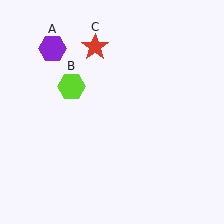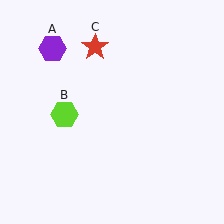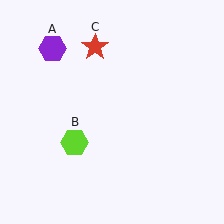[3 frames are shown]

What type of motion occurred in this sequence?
The lime hexagon (object B) rotated counterclockwise around the center of the scene.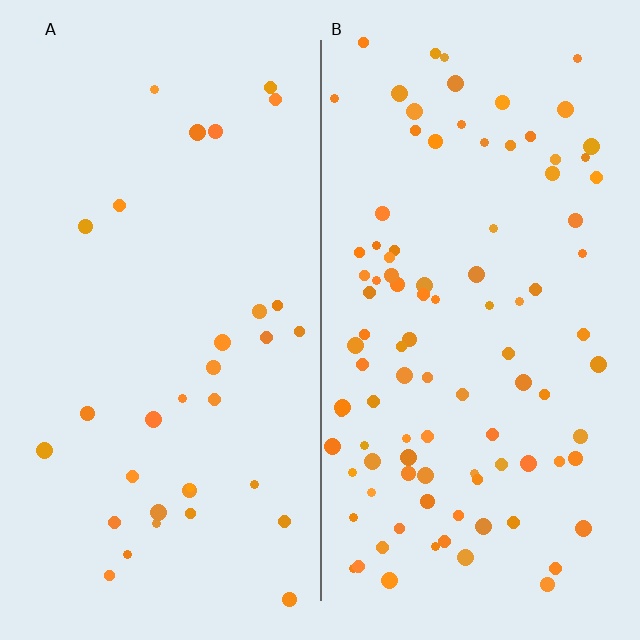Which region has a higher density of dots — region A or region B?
B (the right).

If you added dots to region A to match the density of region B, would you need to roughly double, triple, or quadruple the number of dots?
Approximately triple.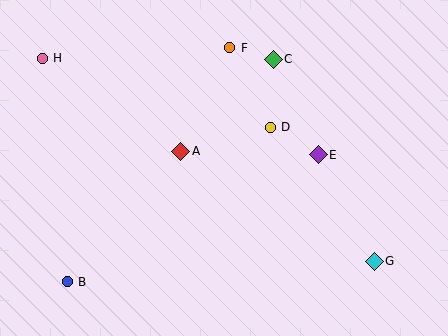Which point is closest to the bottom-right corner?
Point G is closest to the bottom-right corner.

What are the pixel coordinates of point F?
Point F is at (230, 48).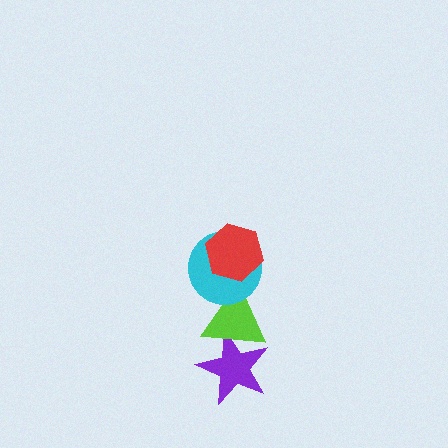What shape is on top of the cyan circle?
The red hexagon is on top of the cyan circle.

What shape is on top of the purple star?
The lime triangle is on top of the purple star.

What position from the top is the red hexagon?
The red hexagon is 1st from the top.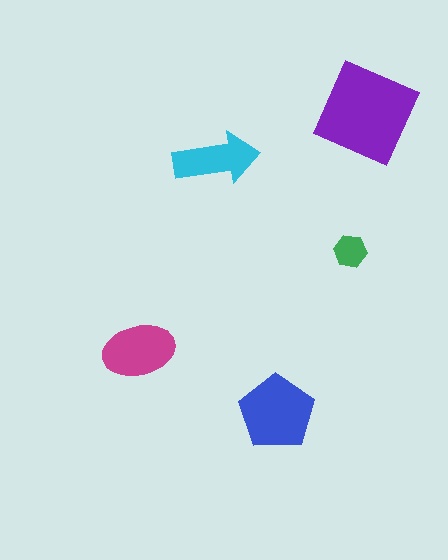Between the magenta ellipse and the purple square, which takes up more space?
The purple square.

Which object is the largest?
The purple square.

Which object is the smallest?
The green hexagon.